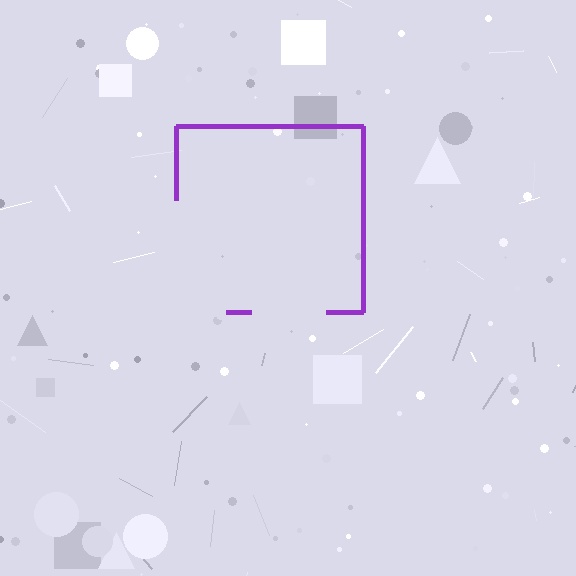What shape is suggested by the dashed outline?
The dashed outline suggests a square.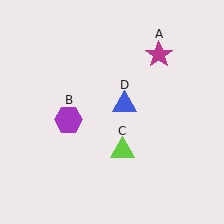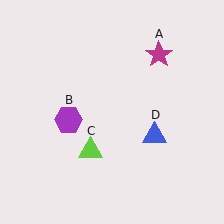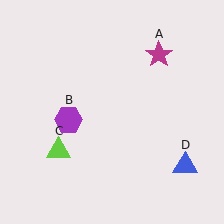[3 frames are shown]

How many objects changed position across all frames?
2 objects changed position: lime triangle (object C), blue triangle (object D).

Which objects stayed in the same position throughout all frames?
Magenta star (object A) and purple hexagon (object B) remained stationary.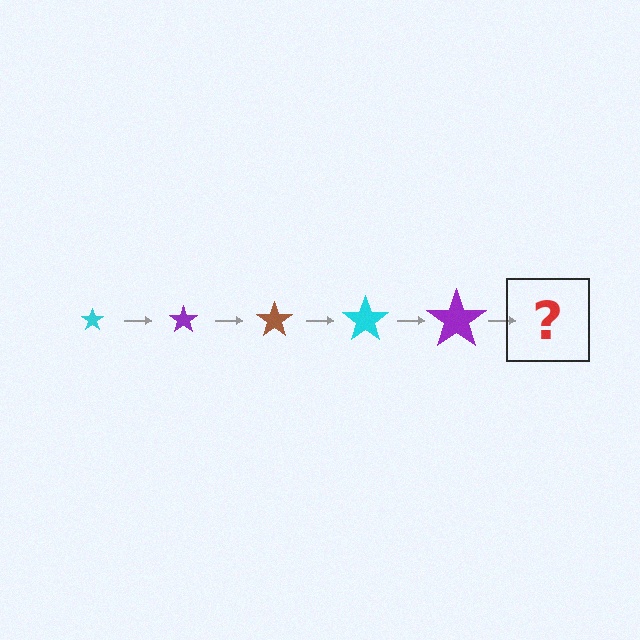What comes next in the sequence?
The next element should be a brown star, larger than the previous one.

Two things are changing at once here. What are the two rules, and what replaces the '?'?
The two rules are that the star grows larger each step and the color cycles through cyan, purple, and brown. The '?' should be a brown star, larger than the previous one.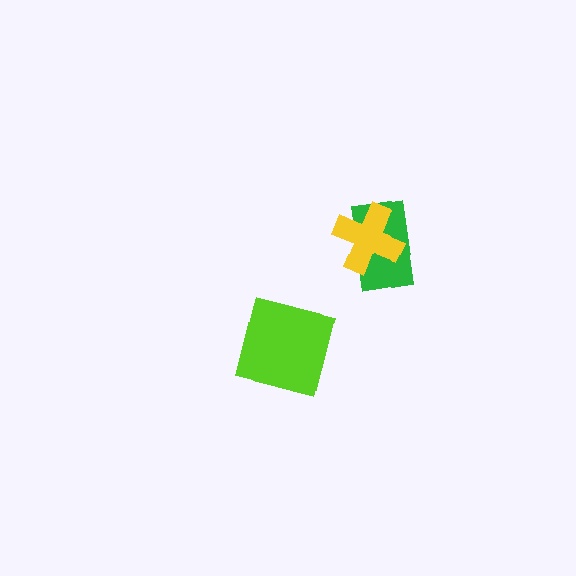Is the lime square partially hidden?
No, no other shape covers it.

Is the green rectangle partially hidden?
Yes, it is partially covered by another shape.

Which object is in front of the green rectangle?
The yellow cross is in front of the green rectangle.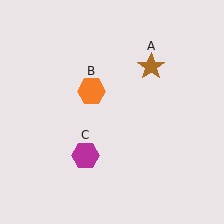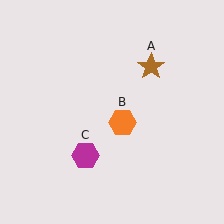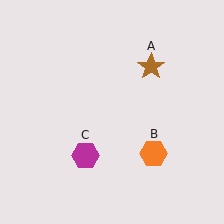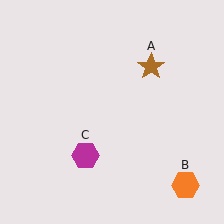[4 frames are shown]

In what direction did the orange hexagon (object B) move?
The orange hexagon (object B) moved down and to the right.